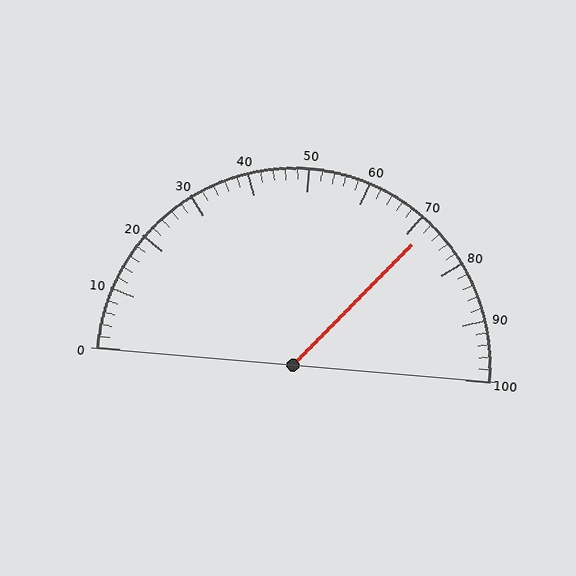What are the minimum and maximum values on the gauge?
The gauge ranges from 0 to 100.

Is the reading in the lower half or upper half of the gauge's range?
The reading is in the upper half of the range (0 to 100).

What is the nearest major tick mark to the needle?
The nearest major tick mark is 70.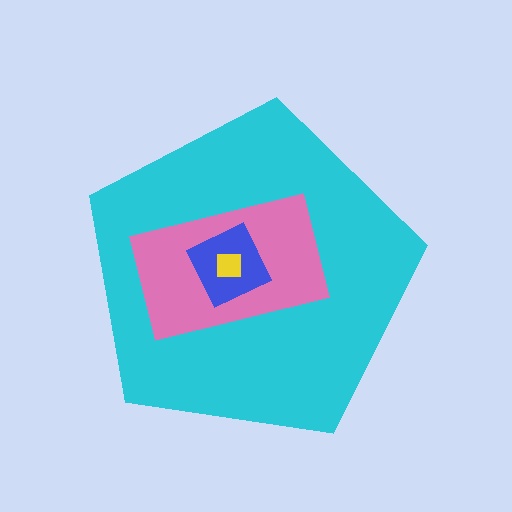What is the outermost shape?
The cyan pentagon.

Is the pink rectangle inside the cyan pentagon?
Yes.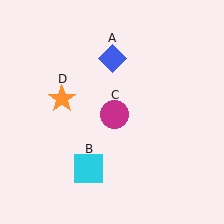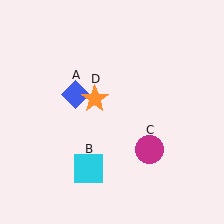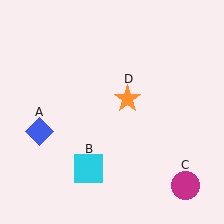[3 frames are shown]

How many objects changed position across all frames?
3 objects changed position: blue diamond (object A), magenta circle (object C), orange star (object D).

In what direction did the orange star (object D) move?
The orange star (object D) moved right.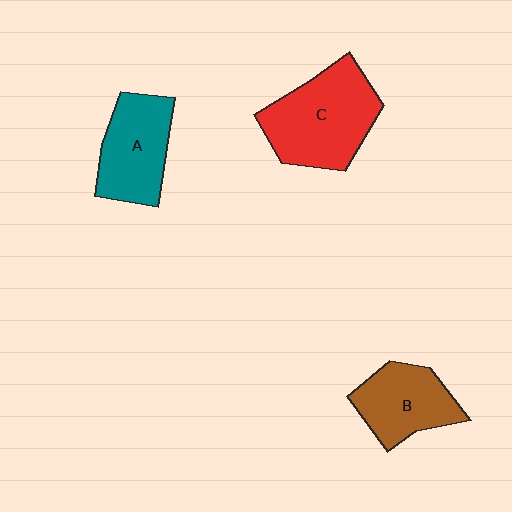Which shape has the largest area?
Shape C (red).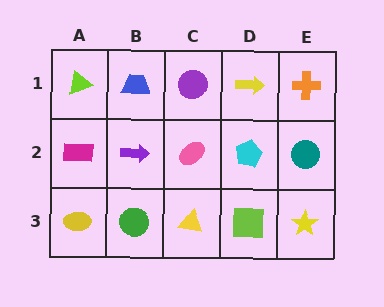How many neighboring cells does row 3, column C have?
3.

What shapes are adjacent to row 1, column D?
A cyan pentagon (row 2, column D), a purple circle (row 1, column C), an orange cross (row 1, column E).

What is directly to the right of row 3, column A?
A green circle.